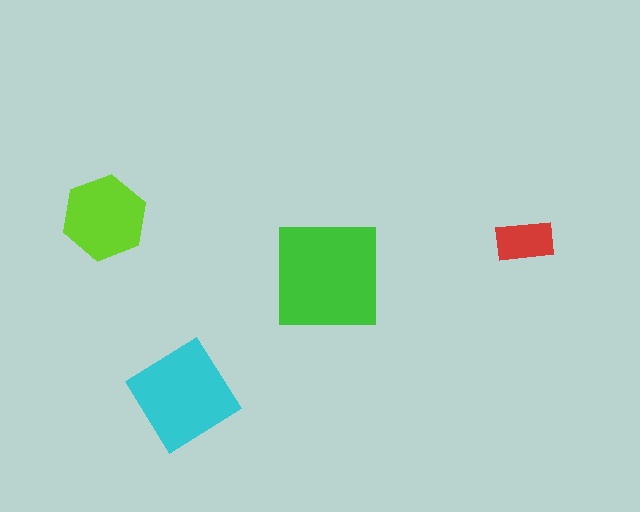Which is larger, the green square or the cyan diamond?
The green square.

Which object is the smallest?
The red rectangle.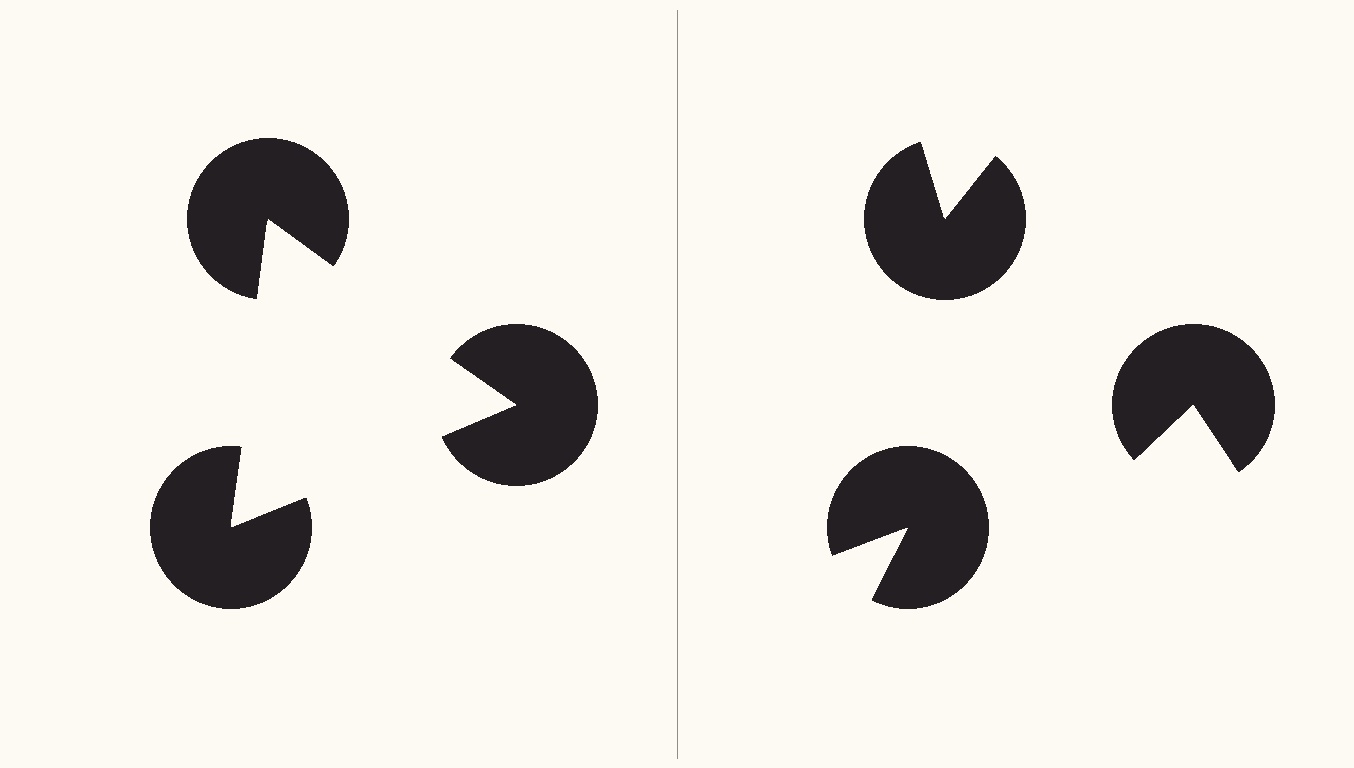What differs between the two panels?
The pac-man discs are positioned identically on both sides; only the wedge orientations differ. On the left they align to a triangle; on the right they are misaligned.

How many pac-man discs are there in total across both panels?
6 — 3 on each side.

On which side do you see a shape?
An illusory triangle appears on the left side. On the right side the wedge cuts are rotated, so no coherent shape forms.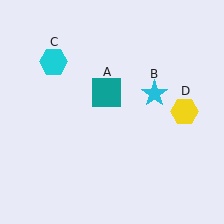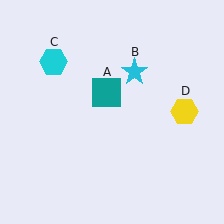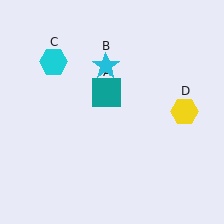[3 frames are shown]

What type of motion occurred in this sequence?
The cyan star (object B) rotated counterclockwise around the center of the scene.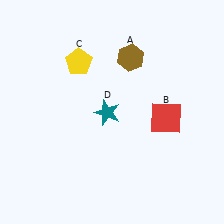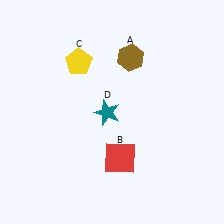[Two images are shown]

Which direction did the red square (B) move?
The red square (B) moved left.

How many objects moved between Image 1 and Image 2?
1 object moved between the two images.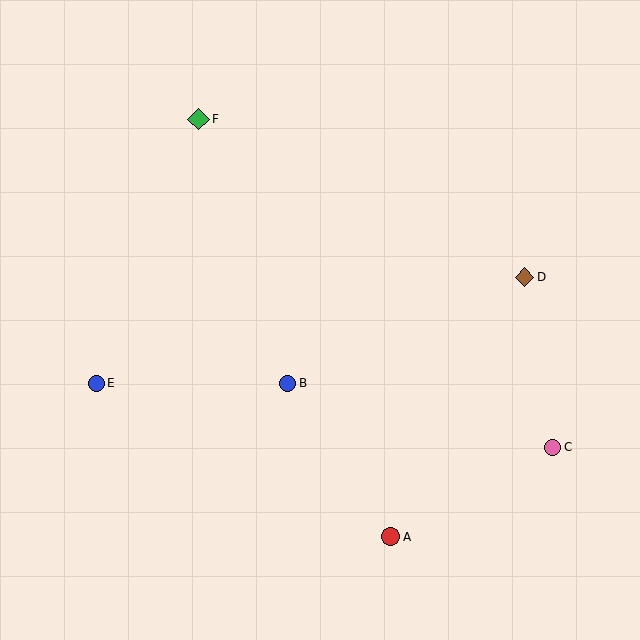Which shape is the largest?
The green diamond (labeled F) is the largest.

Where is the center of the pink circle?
The center of the pink circle is at (553, 447).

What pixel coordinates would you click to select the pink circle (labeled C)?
Click at (553, 447) to select the pink circle C.